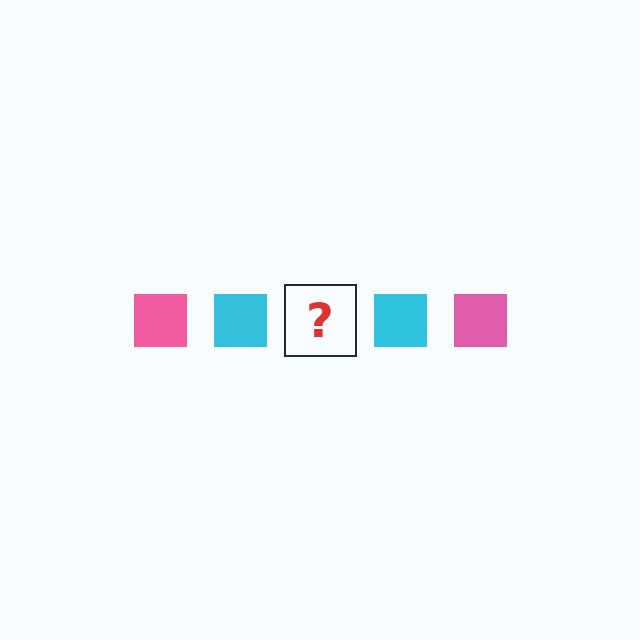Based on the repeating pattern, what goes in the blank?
The blank should be a pink square.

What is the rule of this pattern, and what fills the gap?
The rule is that the pattern cycles through pink, cyan squares. The gap should be filled with a pink square.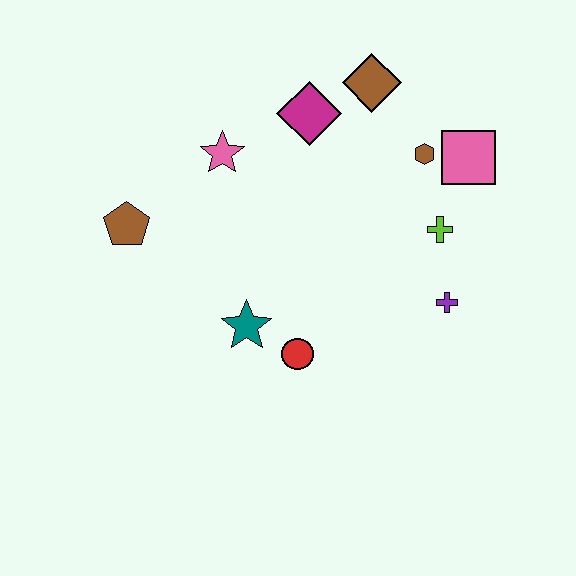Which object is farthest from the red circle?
The brown diamond is farthest from the red circle.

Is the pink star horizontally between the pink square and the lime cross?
No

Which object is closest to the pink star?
The magenta diamond is closest to the pink star.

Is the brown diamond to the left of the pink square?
Yes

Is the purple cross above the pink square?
No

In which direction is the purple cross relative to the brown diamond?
The purple cross is below the brown diamond.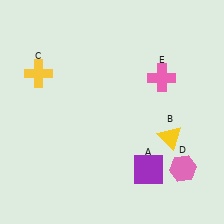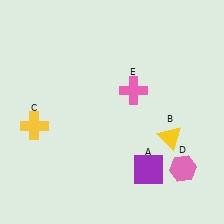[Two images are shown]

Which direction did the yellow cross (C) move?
The yellow cross (C) moved down.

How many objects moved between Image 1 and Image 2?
2 objects moved between the two images.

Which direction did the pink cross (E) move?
The pink cross (E) moved left.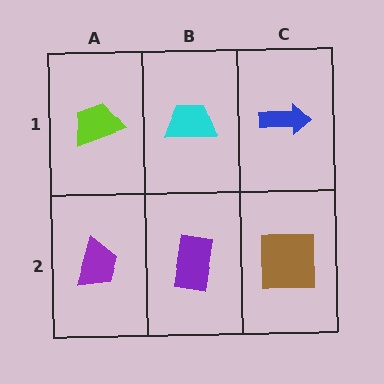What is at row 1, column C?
A blue arrow.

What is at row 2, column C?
A brown square.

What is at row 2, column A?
A purple trapezoid.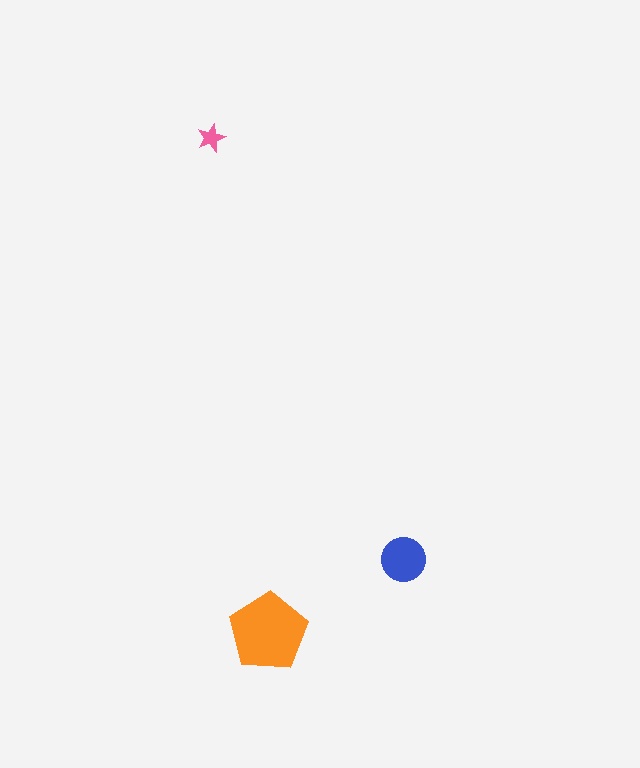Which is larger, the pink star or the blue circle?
The blue circle.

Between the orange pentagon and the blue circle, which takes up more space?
The orange pentagon.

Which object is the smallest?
The pink star.